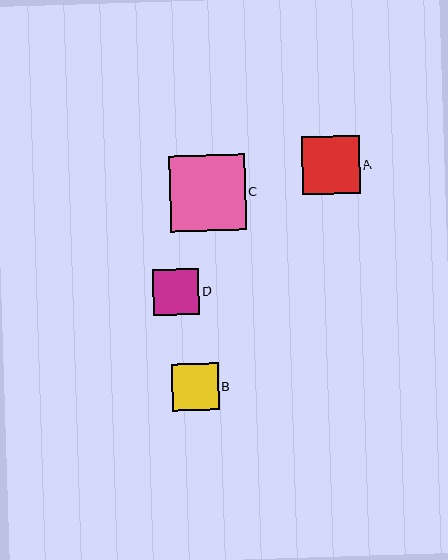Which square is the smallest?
Square D is the smallest with a size of approximately 46 pixels.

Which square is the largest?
Square C is the largest with a size of approximately 76 pixels.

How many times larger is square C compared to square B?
Square C is approximately 1.6 times the size of square B.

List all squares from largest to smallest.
From largest to smallest: C, A, B, D.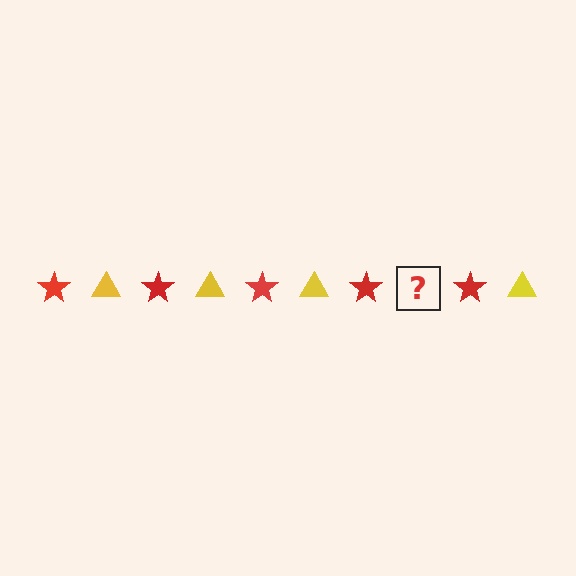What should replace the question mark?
The question mark should be replaced with a yellow triangle.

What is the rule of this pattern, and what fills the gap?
The rule is that the pattern alternates between red star and yellow triangle. The gap should be filled with a yellow triangle.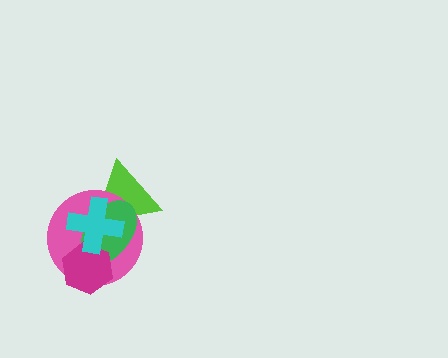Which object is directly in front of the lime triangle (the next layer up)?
The pink circle is directly in front of the lime triangle.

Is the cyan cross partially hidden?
No, no other shape covers it.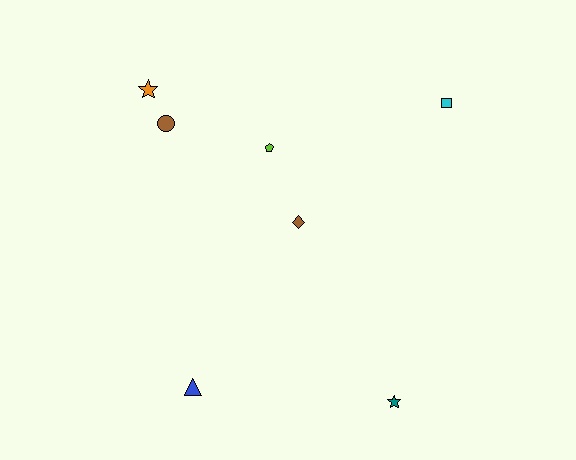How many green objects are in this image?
There are no green objects.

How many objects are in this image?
There are 7 objects.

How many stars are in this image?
There are 2 stars.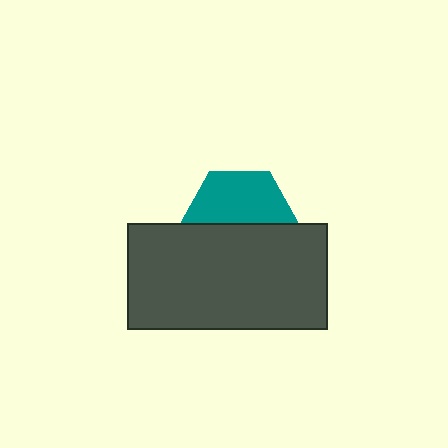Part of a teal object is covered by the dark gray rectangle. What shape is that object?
It is a hexagon.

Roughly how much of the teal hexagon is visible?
About half of it is visible (roughly 50%).